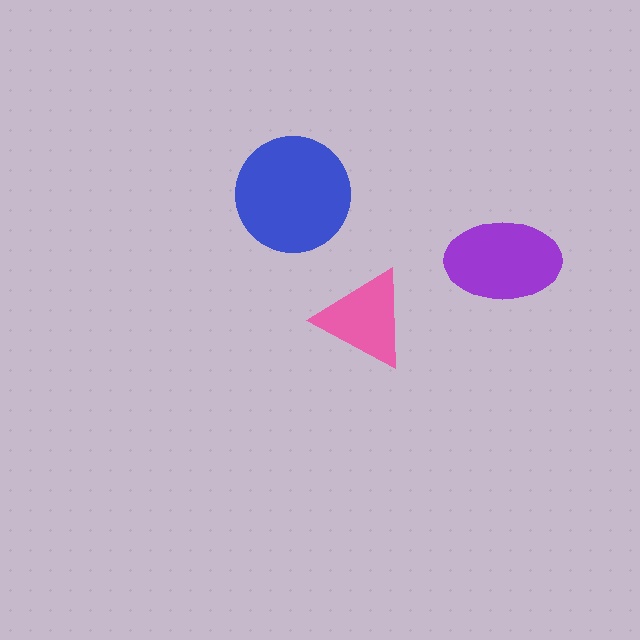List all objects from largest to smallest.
The blue circle, the purple ellipse, the pink triangle.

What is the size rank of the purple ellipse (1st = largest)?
2nd.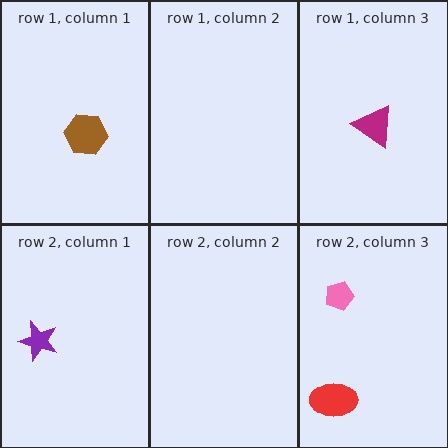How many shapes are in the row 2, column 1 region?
1.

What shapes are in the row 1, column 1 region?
The brown hexagon.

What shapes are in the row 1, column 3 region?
The magenta triangle.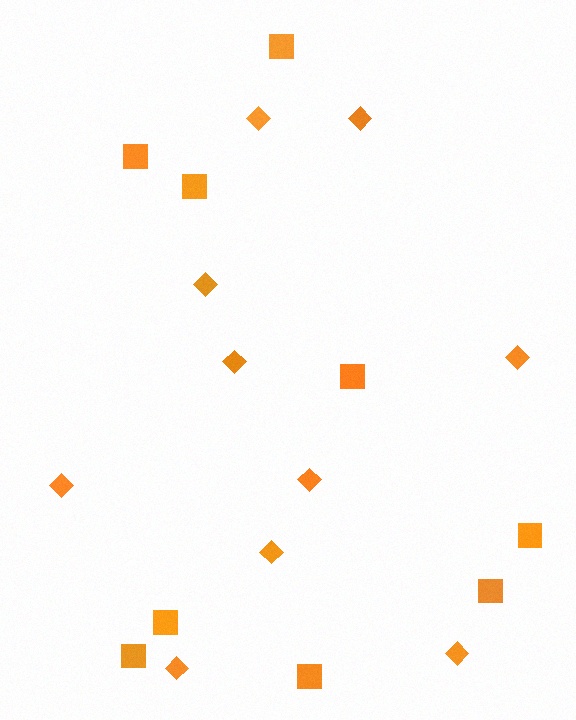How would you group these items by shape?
There are 2 groups: one group of diamonds (10) and one group of squares (9).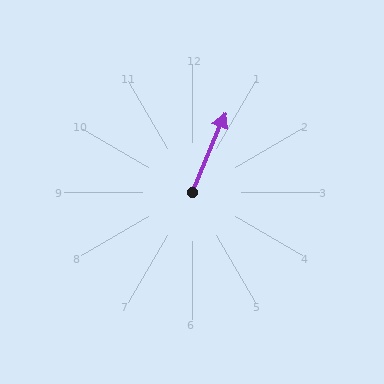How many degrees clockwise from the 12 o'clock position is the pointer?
Approximately 23 degrees.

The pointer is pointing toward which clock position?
Roughly 1 o'clock.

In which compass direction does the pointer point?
Northeast.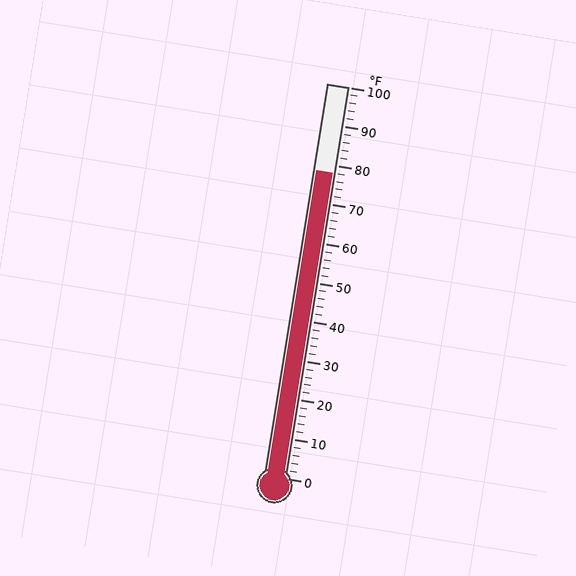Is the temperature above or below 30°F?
The temperature is above 30°F.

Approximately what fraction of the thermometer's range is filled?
The thermometer is filled to approximately 80% of its range.